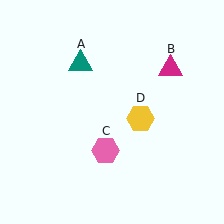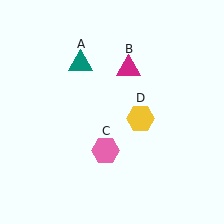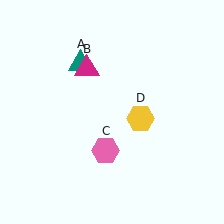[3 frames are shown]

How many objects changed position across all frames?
1 object changed position: magenta triangle (object B).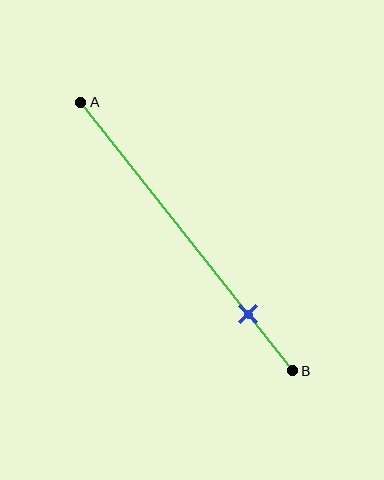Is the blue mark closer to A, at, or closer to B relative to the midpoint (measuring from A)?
The blue mark is closer to point B than the midpoint of segment AB.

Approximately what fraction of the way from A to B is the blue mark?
The blue mark is approximately 80% of the way from A to B.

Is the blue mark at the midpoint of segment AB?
No, the mark is at about 80% from A, not at the 50% midpoint.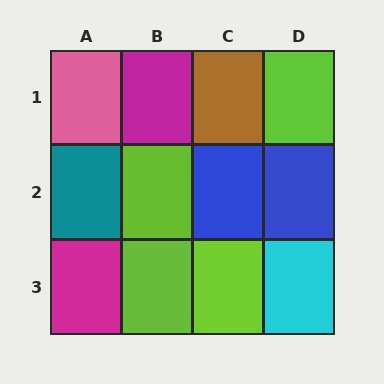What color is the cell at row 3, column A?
Magenta.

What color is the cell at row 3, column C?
Lime.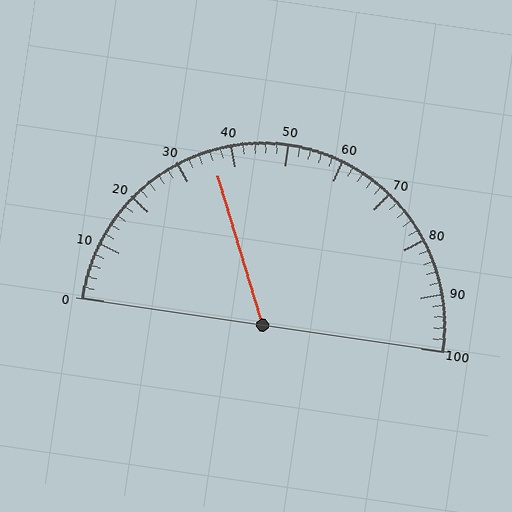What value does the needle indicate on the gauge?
The needle indicates approximately 36.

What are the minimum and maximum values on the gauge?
The gauge ranges from 0 to 100.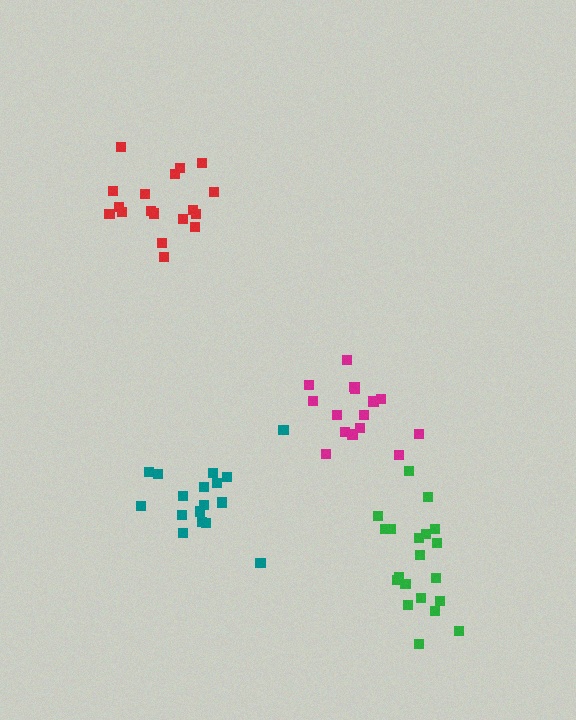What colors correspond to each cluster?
The clusters are colored: green, red, teal, magenta.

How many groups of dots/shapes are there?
There are 4 groups.